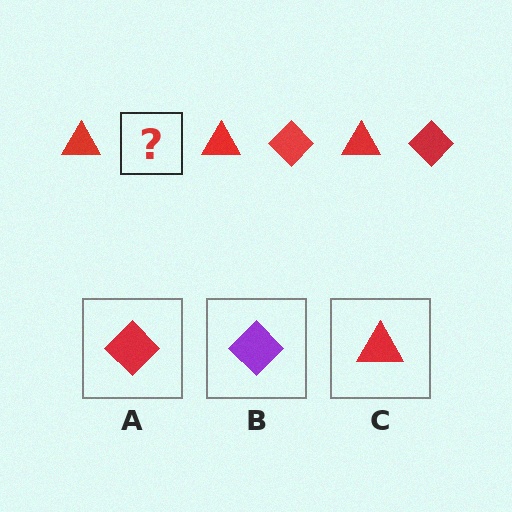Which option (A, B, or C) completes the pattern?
A.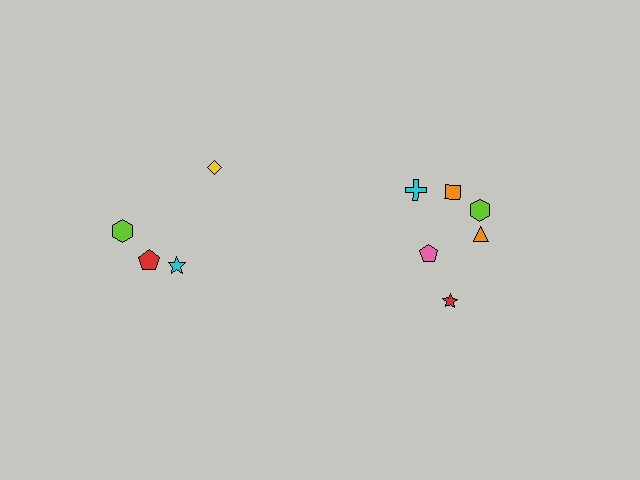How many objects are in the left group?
There are 4 objects.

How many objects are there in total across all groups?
There are 10 objects.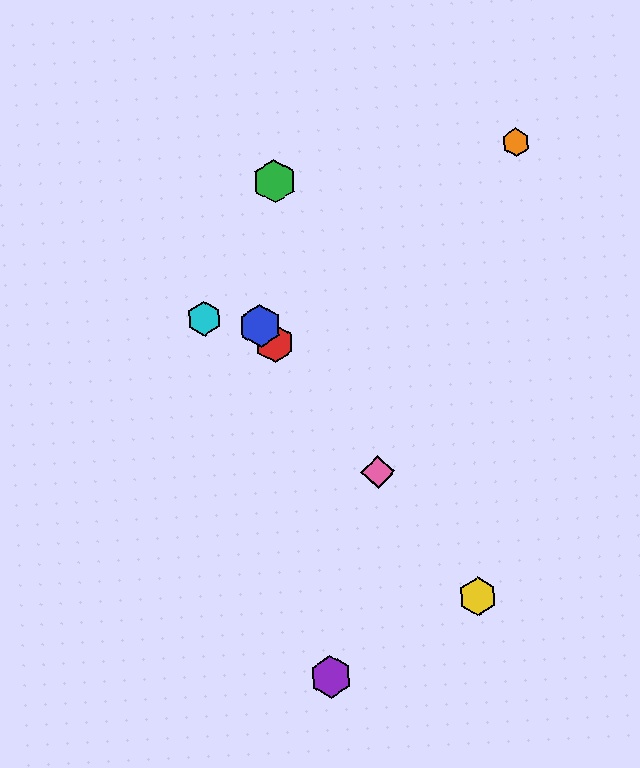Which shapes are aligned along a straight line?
The red hexagon, the blue hexagon, the yellow hexagon, the pink diamond are aligned along a straight line.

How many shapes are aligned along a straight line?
4 shapes (the red hexagon, the blue hexagon, the yellow hexagon, the pink diamond) are aligned along a straight line.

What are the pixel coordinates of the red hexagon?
The red hexagon is at (274, 343).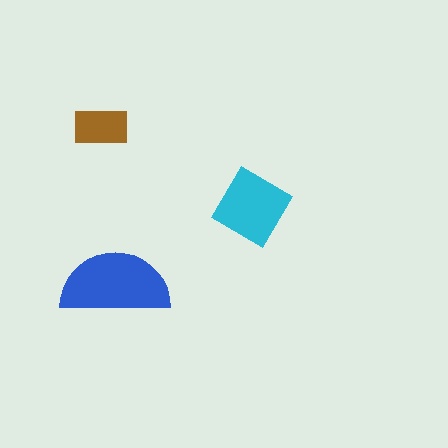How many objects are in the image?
There are 3 objects in the image.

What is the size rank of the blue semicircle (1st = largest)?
1st.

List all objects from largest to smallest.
The blue semicircle, the cyan diamond, the brown rectangle.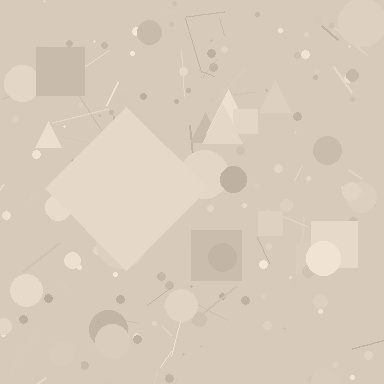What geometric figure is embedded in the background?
A diamond is embedded in the background.